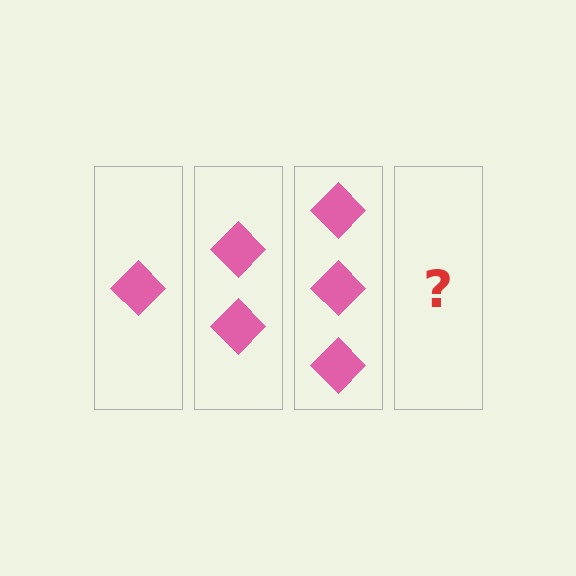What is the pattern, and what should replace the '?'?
The pattern is that each step adds one more diamond. The '?' should be 4 diamonds.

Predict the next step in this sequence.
The next step is 4 diamonds.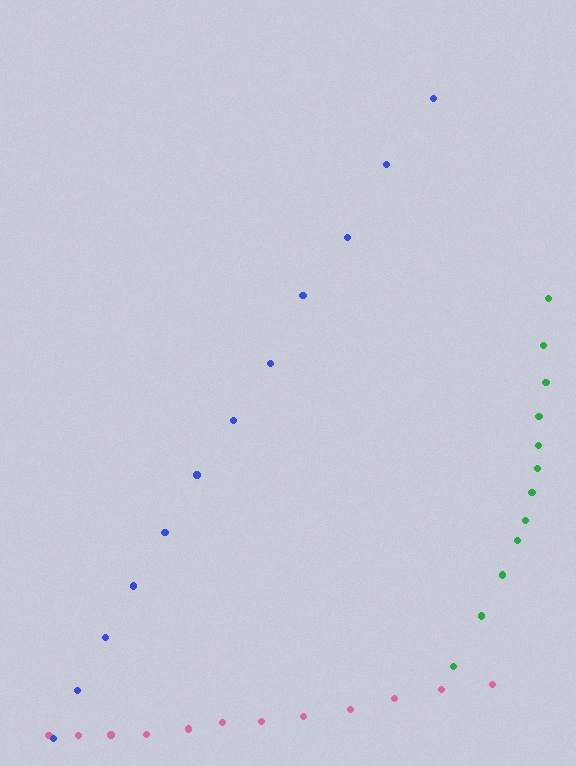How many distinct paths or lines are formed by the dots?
There are 3 distinct paths.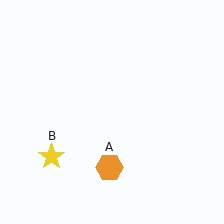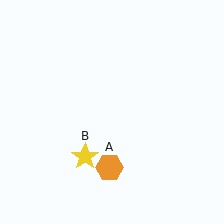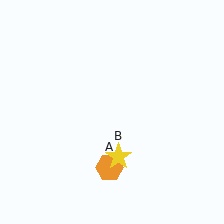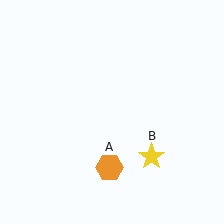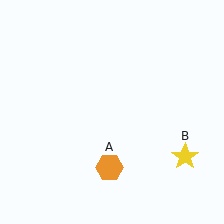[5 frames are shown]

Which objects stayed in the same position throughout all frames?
Orange hexagon (object A) remained stationary.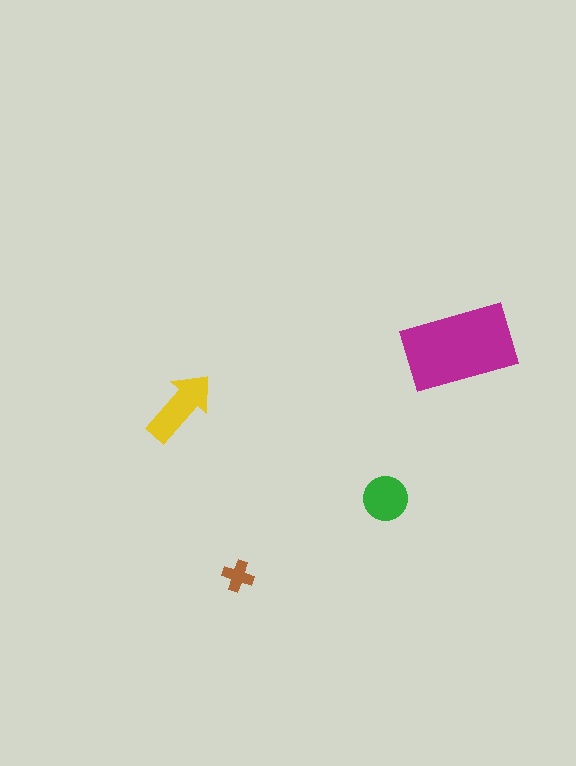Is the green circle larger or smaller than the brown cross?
Larger.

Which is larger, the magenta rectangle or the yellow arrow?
The magenta rectangle.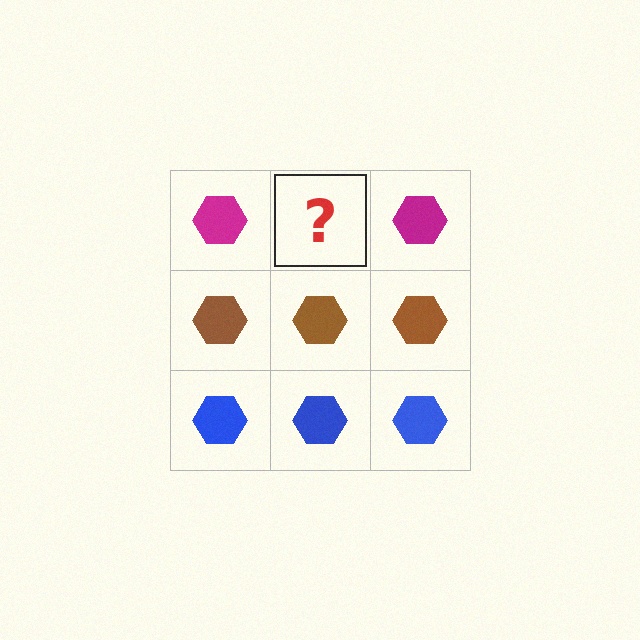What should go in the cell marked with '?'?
The missing cell should contain a magenta hexagon.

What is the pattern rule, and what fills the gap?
The rule is that each row has a consistent color. The gap should be filled with a magenta hexagon.